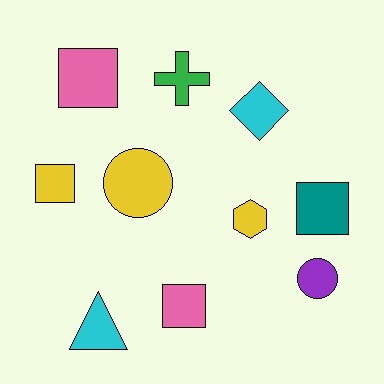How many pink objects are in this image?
There are 2 pink objects.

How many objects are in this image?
There are 10 objects.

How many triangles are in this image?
There is 1 triangle.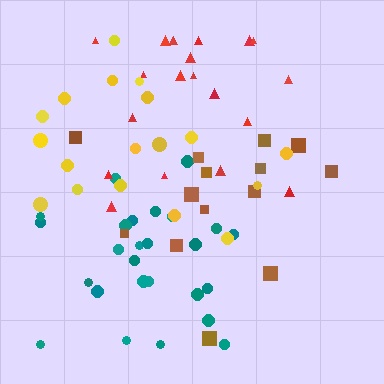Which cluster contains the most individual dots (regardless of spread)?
Teal (26).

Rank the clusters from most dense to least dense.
teal, yellow, red, brown.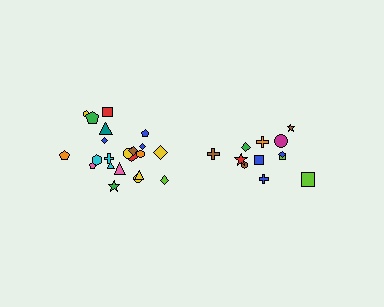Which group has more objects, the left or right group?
The left group.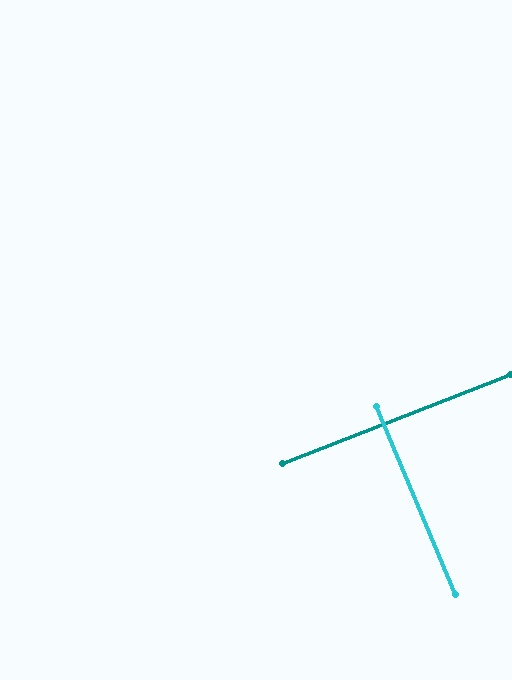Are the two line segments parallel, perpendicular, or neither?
Perpendicular — they meet at approximately 88°.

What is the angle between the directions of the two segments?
Approximately 88 degrees.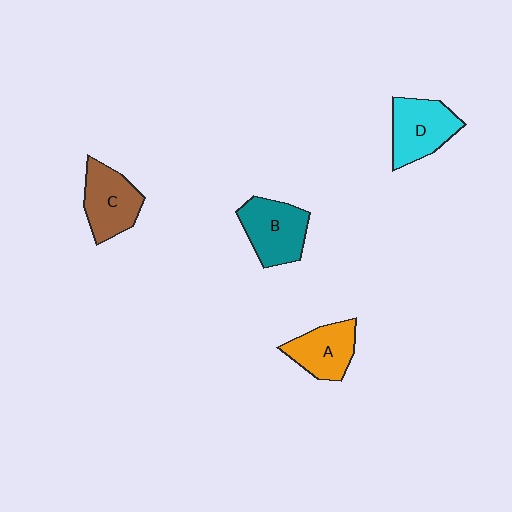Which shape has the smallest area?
Shape A (orange).